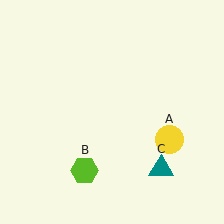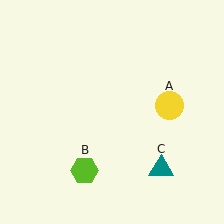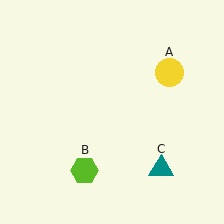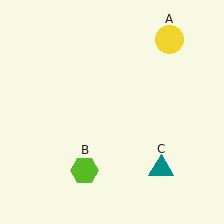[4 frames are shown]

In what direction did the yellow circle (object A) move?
The yellow circle (object A) moved up.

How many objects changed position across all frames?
1 object changed position: yellow circle (object A).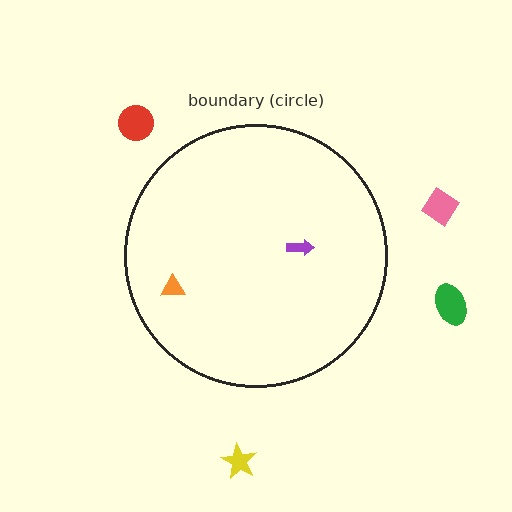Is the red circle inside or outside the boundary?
Outside.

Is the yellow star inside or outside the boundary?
Outside.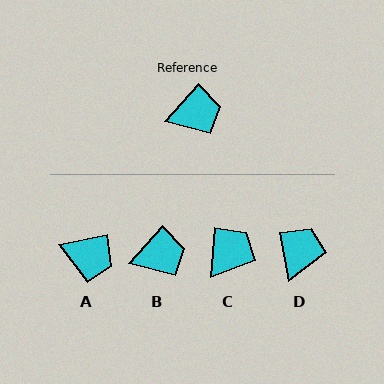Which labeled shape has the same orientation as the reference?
B.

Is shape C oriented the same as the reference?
No, it is off by about 37 degrees.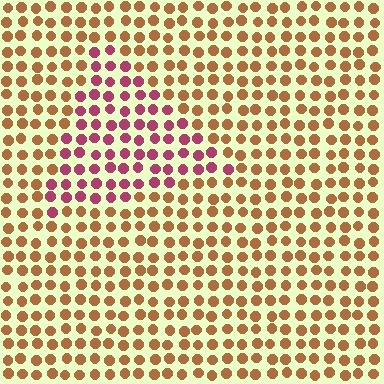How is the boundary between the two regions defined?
The boundary is defined purely by a slight shift in hue (about 52 degrees). Spacing, size, and orientation are identical on both sides.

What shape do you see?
I see a triangle.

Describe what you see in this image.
The image is filled with small brown elements in a uniform arrangement. A triangle-shaped region is visible where the elements are tinted to a slightly different hue, forming a subtle color boundary.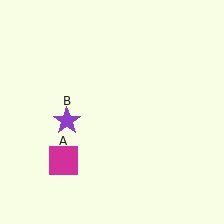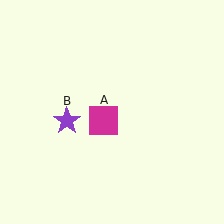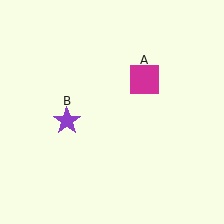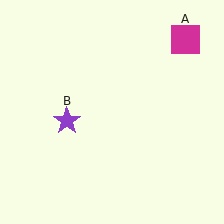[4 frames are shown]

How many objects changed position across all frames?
1 object changed position: magenta square (object A).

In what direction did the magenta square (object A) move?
The magenta square (object A) moved up and to the right.